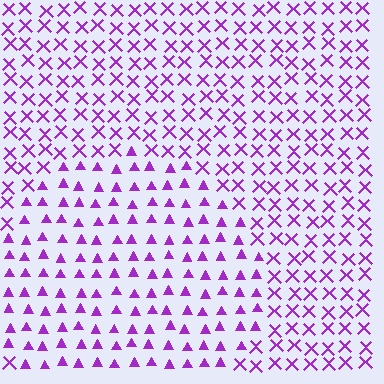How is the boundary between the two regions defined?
The boundary is defined by a change in element shape: triangles inside vs. X marks outside. All elements share the same color and spacing.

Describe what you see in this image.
The image is filled with small purple elements arranged in a uniform grid. A circle-shaped region contains triangles, while the surrounding area contains X marks. The boundary is defined purely by the change in element shape.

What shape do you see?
I see a circle.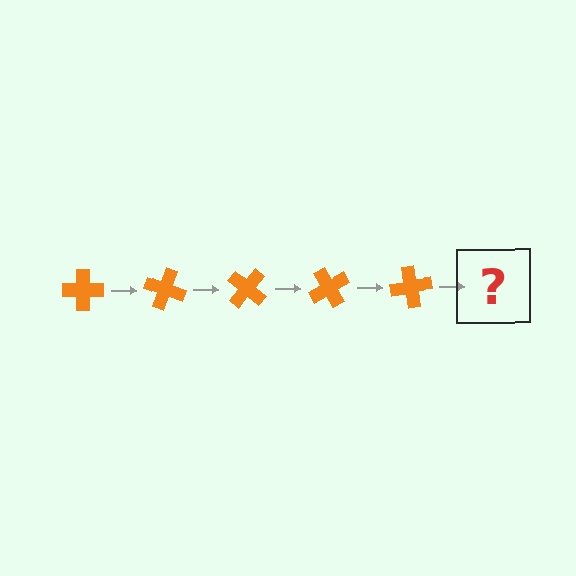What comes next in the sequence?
The next element should be an orange cross rotated 100 degrees.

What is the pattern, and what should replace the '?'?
The pattern is that the cross rotates 20 degrees each step. The '?' should be an orange cross rotated 100 degrees.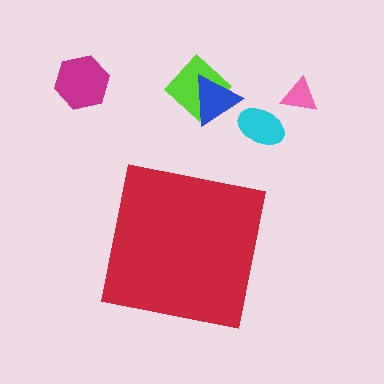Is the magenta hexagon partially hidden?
No, the magenta hexagon is fully visible.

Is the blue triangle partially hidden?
No, the blue triangle is fully visible.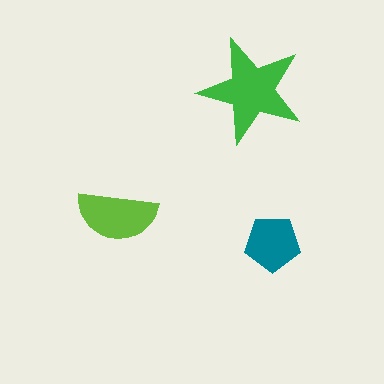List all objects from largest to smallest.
The green star, the lime semicircle, the teal pentagon.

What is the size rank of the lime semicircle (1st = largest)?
2nd.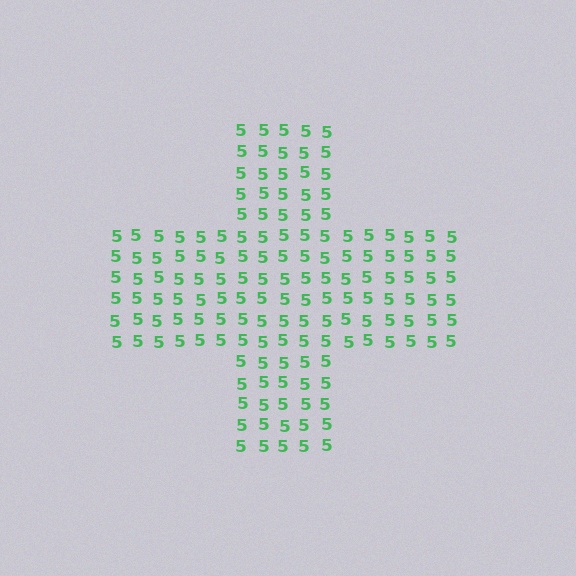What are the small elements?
The small elements are digit 5's.